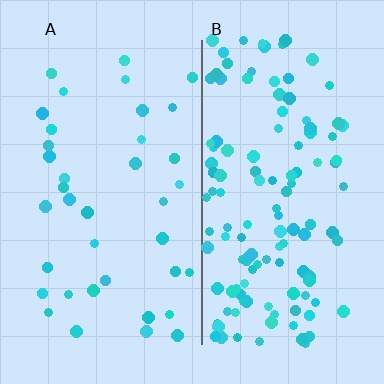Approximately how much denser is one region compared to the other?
Approximately 3.3× — region B over region A.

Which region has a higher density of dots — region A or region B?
B (the right).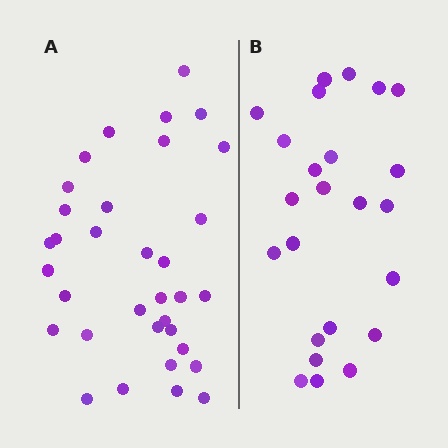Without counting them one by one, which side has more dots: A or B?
Region A (the left region) has more dots.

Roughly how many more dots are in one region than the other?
Region A has roughly 10 or so more dots than region B.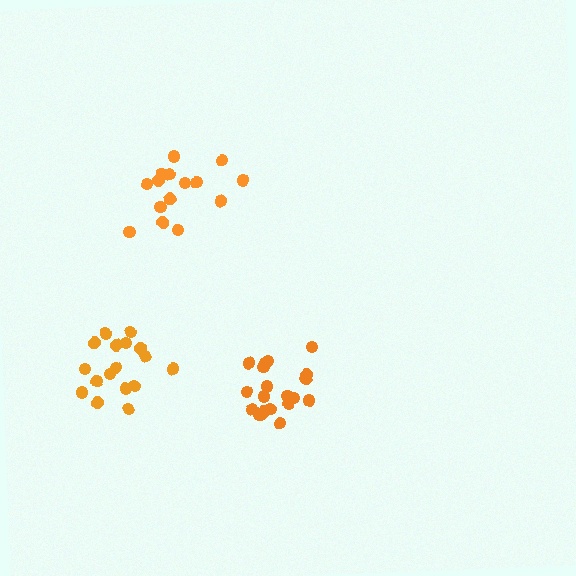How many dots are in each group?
Group 1: 16 dots, Group 2: 20 dots, Group 3: 17 dots (53 total).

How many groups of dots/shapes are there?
There are 3 groups.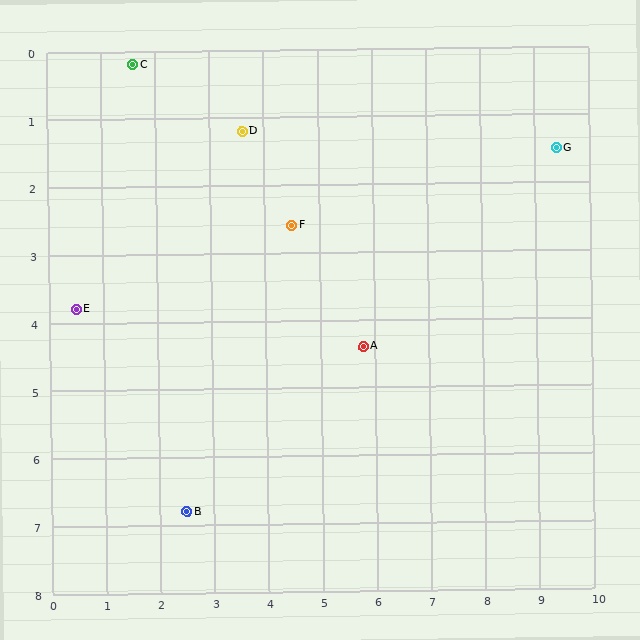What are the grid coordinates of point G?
Point G is at approximately (9.4, 1.5).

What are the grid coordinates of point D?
Point D is at approximately (3.6, 1.2).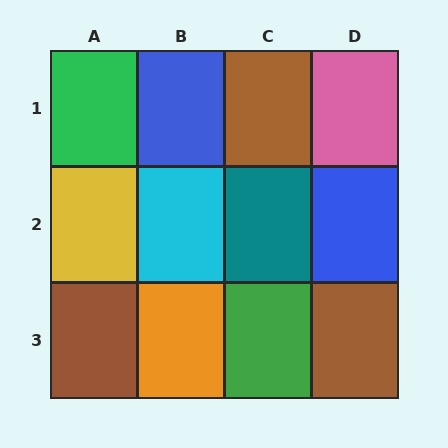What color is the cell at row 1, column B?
Blue.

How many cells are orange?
1 cell is orange.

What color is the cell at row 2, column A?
Yellow.